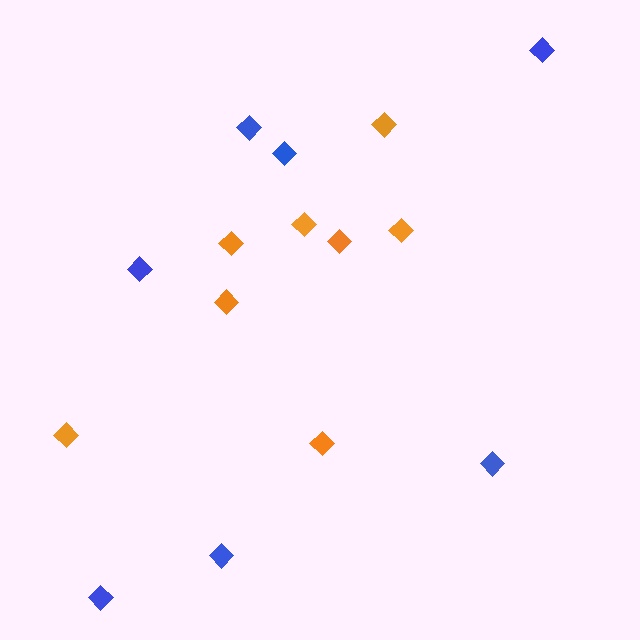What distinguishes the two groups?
There are 2 groups: one group of orange diamonds (8) and one group of blue diamonds (7).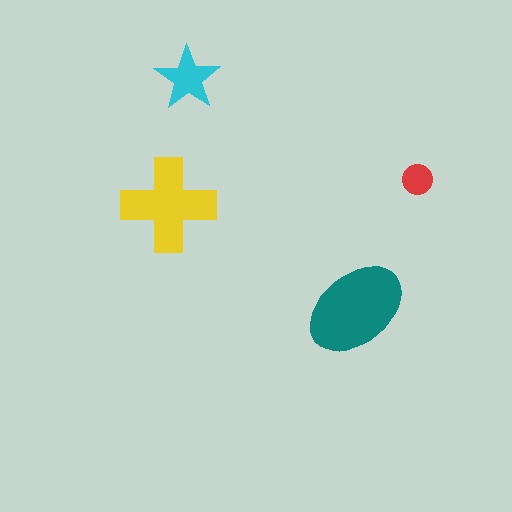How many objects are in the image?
There are 4 objects in the image.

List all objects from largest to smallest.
The teal ellipse, the yellow cross, the cyan star, the red circle.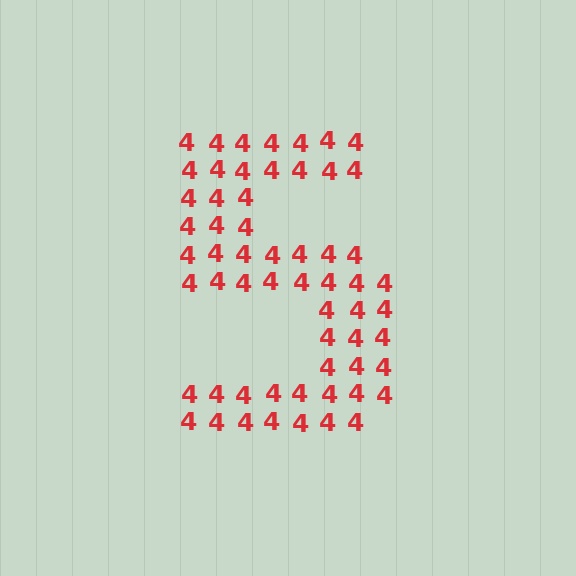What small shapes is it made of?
It is made of small digit 4's.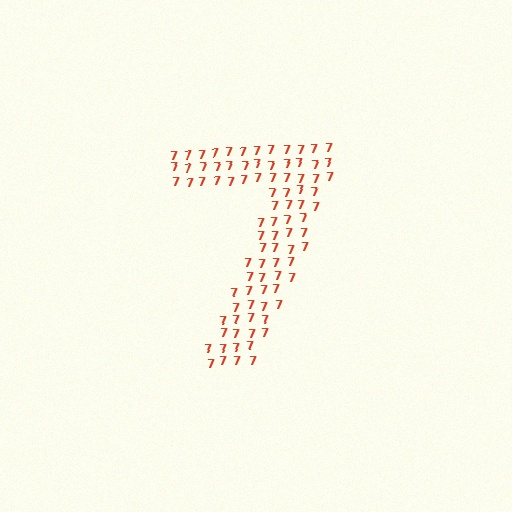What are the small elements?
The small elements are digit 7's.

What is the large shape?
The large shape is the digit 7.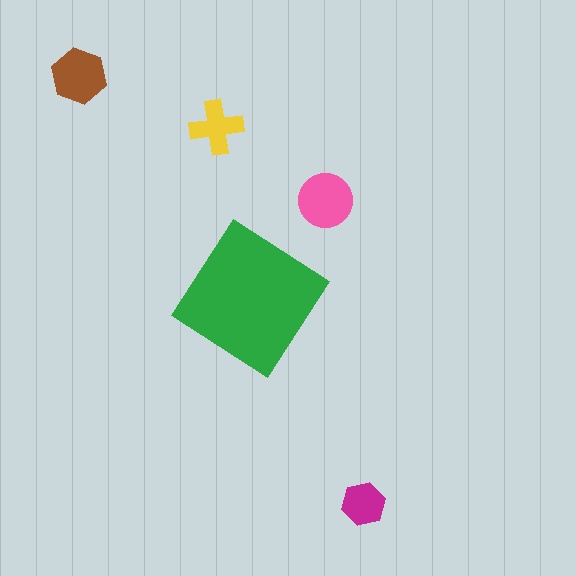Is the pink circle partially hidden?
No, the pink circle is fully visible.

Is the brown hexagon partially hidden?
No, the brown hexagon is fully visible.